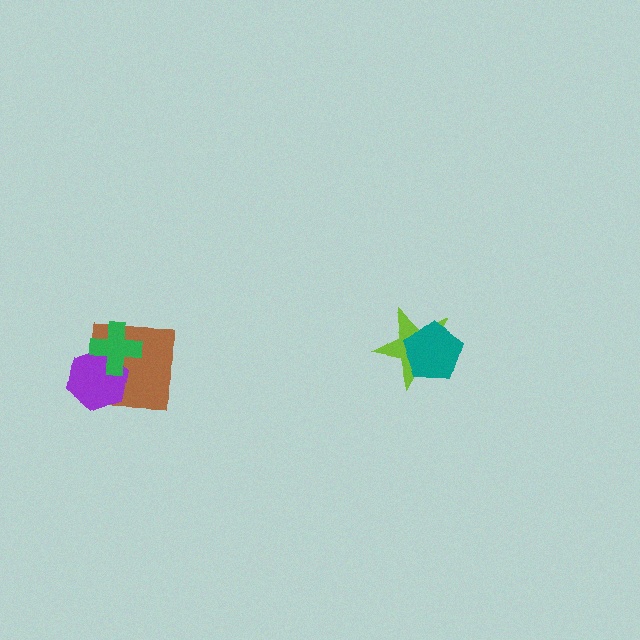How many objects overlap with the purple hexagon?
2 objects overlap with the purple hexagon.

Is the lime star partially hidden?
Yes, it is partially covered by another shape.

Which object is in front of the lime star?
The teal pentagon is in front of the lime star.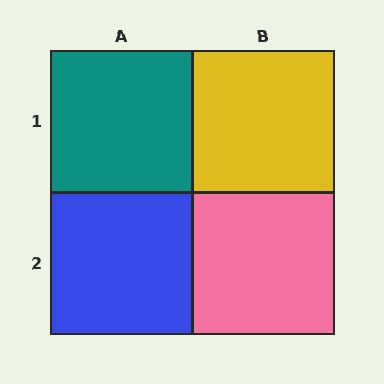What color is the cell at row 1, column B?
Yellow.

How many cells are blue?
1 cell is blue.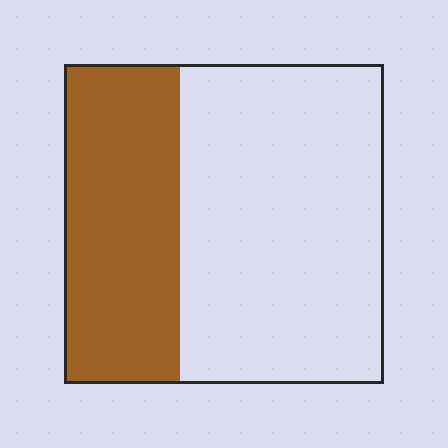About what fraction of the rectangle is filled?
About three eighths (3/8).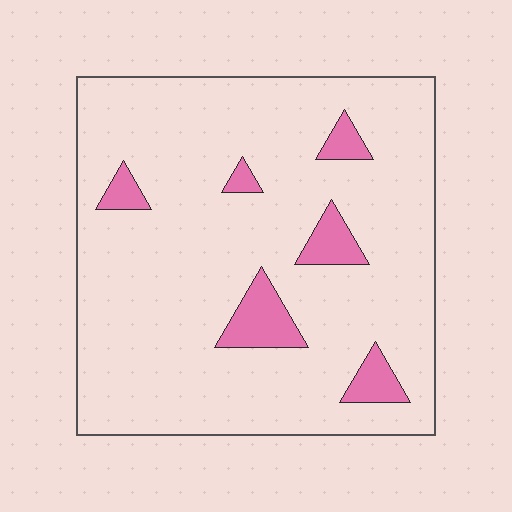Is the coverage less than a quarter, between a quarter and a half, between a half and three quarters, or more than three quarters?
Less than a quarter.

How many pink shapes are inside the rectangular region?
6.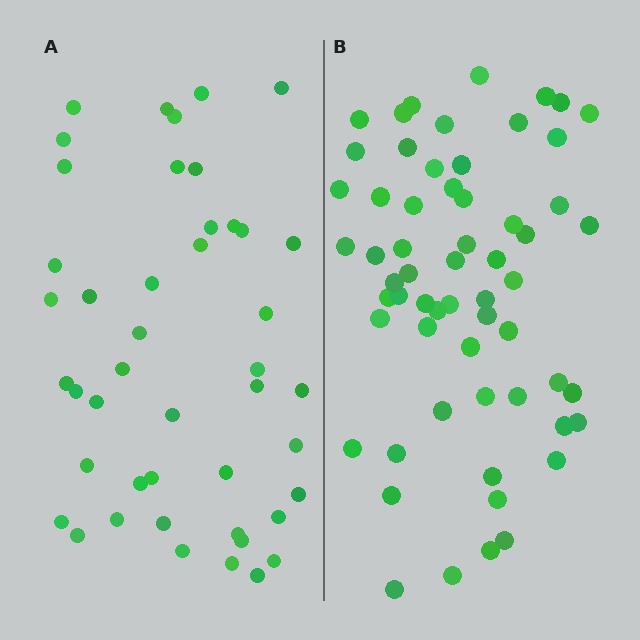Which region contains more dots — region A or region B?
Region B (the right region) has more dots.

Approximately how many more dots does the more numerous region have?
Region B has approximately 15 more dots than region A.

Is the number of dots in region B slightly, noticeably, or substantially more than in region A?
Region B has noticeably more, but not dramatically so. The ratio is roughly 1.3 to 1.